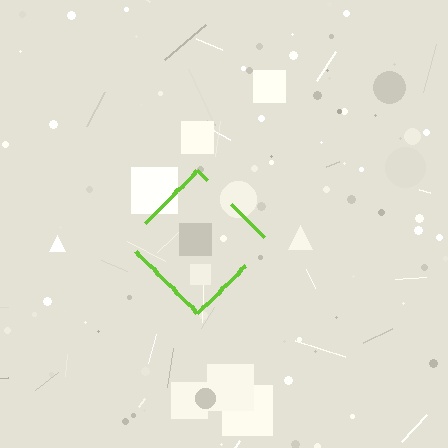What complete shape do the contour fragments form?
The contour fragments form a diamond.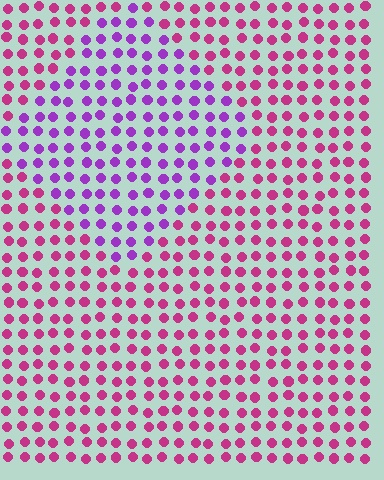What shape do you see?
I see a diamond.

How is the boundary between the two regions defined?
The boundary is defined purely by a slight shift in hue (about 41 degrees). Spacing, size, and orientation are identical on both sides.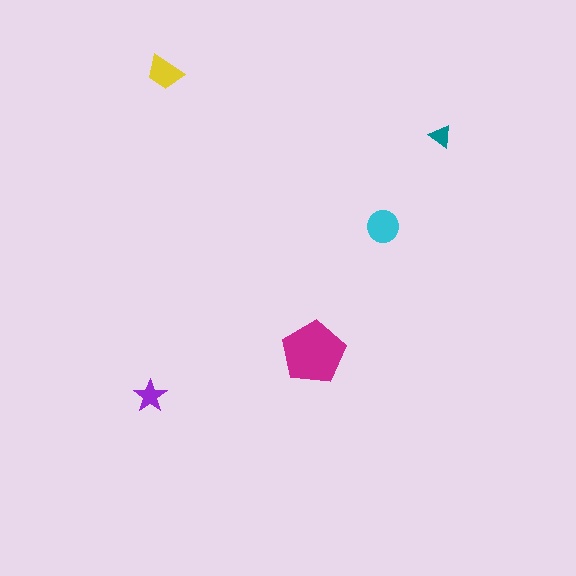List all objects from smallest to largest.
The teal triangle, the purple star, the yellow trapezoid, the cyan circle, the magenta pentagon.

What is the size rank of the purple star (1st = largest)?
4th.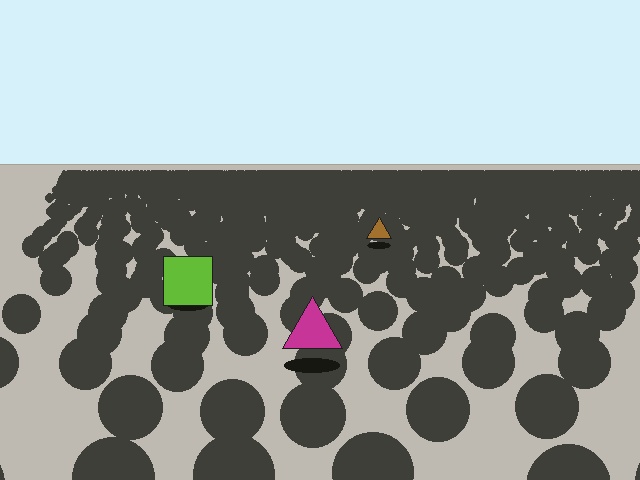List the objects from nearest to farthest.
From nearest to farthest: the magenta triangle, the lime square, the brown triangle.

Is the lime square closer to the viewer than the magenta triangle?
No. The magenta triangle is closer — you can tell from the texture gradient: the ground texture is coarser near it.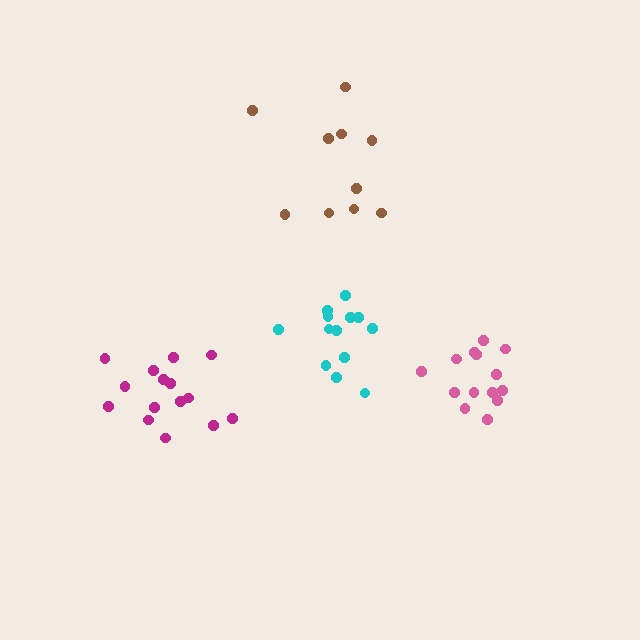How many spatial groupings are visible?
There are 4 spatial groupings.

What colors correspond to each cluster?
The clusters are colored: brown, cyan, magenta, pink.